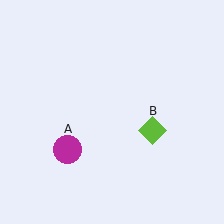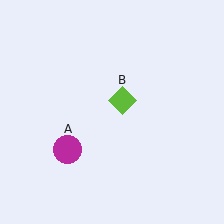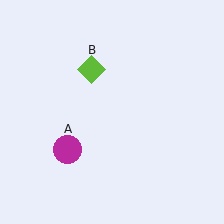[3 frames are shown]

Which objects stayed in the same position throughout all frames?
Magenta circle (object A) remained stationary.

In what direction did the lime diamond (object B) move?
The lime diamond (object B) moved up and to the left.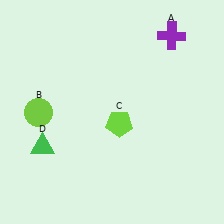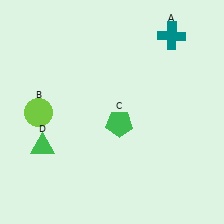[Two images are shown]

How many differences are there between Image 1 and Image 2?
There are 2 differences between the two images.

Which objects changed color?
A changed from purple to teal. C changed from lime to green.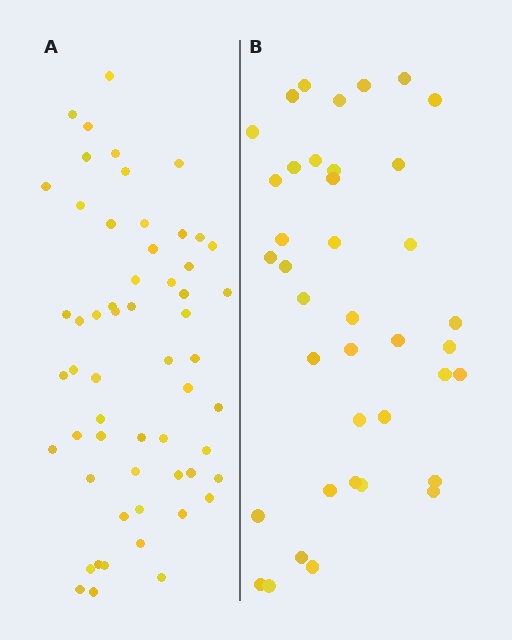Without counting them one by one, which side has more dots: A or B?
Region A (the left region) has more dots.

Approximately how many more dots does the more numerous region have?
Region A has approximately 20 more dots than region B.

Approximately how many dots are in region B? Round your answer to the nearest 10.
About 40 dots. (The exact count is 39, which rounds to 40.)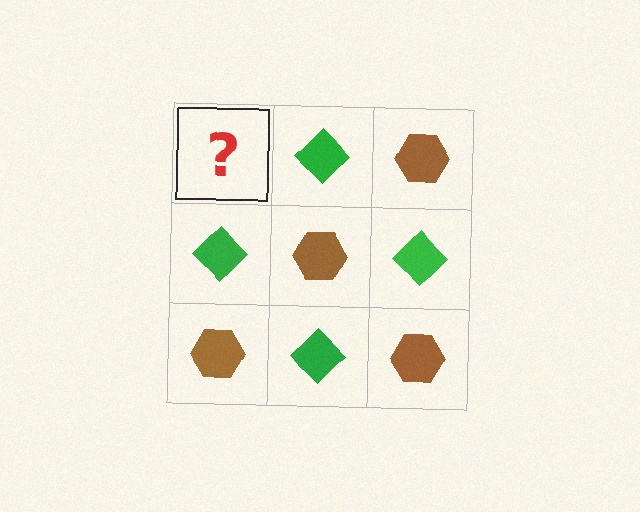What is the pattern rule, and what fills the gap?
The rule is that it alternates brown hexagon and green diamond in a checkerboard pattern. The gap should be filled with a brown hexagon.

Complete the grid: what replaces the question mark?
The question mark should be replaced with a brown hexagon.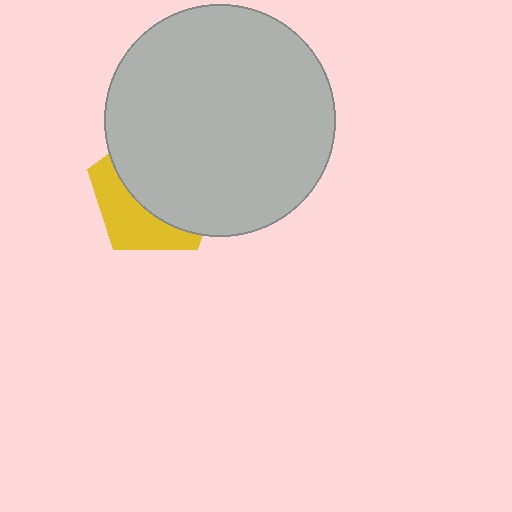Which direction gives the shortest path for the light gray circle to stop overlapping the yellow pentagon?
Moving toward the upper-right gives the shortest separation.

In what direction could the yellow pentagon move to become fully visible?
The yellow pentagon could move toward the lower-left. That would shift it out from behind the light gray circle entirely.